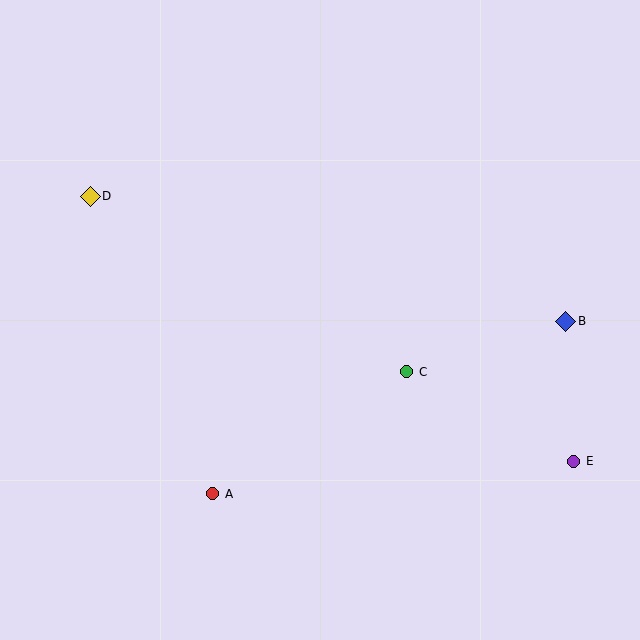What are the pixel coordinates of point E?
Point E is at (574, 461).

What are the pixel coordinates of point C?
Point C is at (407, 372).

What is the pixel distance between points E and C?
The distance between E and C is 190 pixels.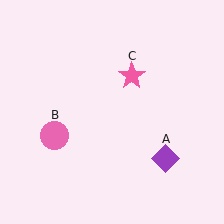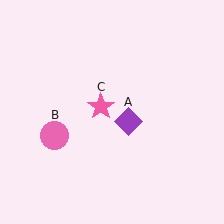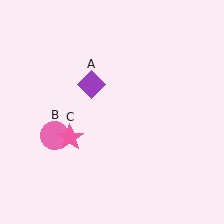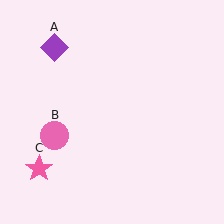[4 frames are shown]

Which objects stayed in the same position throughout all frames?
Pink circle (object B) remained stationary.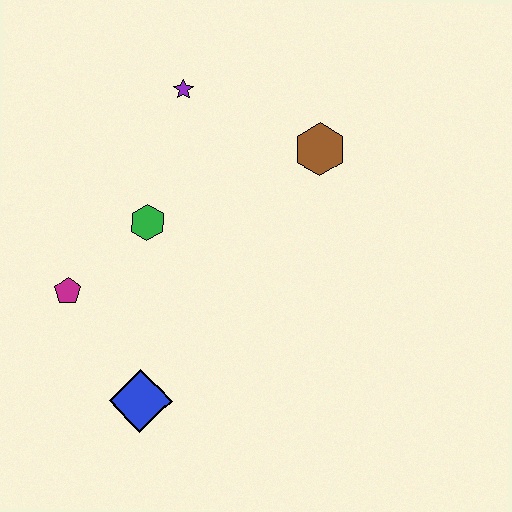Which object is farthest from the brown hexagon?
The blue diamond is farthest from the brown hexagon.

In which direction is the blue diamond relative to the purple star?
The blue diamond is below the purple star.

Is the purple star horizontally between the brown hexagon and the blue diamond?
Yes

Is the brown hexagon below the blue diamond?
No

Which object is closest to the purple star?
The green hexagon is closest to the purple star.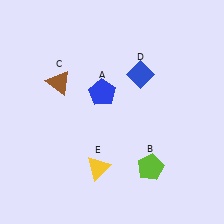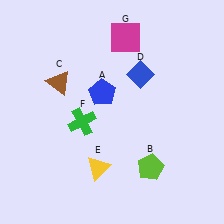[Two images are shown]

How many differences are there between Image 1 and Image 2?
There are 2 differences between the two images.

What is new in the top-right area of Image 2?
A magenta square (G) was added in the top-right area of Image 2.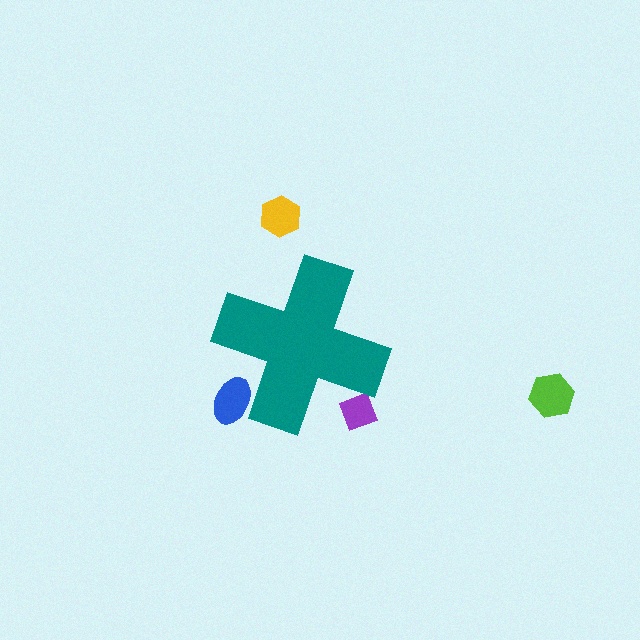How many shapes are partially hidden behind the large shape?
2 shapes are partially hidden.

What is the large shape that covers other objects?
A teal cross.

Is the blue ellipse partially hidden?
Yes, the blue ellipse is partially hidden behind the teal cross.